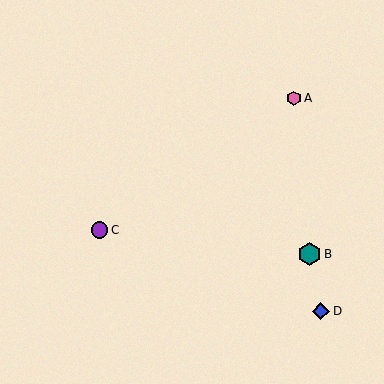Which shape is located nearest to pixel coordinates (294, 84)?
The pink hexagon (labeled A) at (294, 98) is nearest to that location.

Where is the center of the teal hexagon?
The center of the teal hexagon is at (310, 254).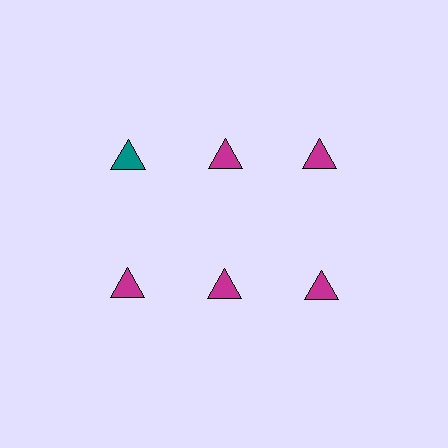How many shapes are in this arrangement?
There are 6 shapes arranged in a grid pattern.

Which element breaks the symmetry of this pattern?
The teal triangle in the top row, leftmost column breaks the symmetry. All other shapes are magenta triangles.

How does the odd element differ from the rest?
It has a different color: teal instead of magenta.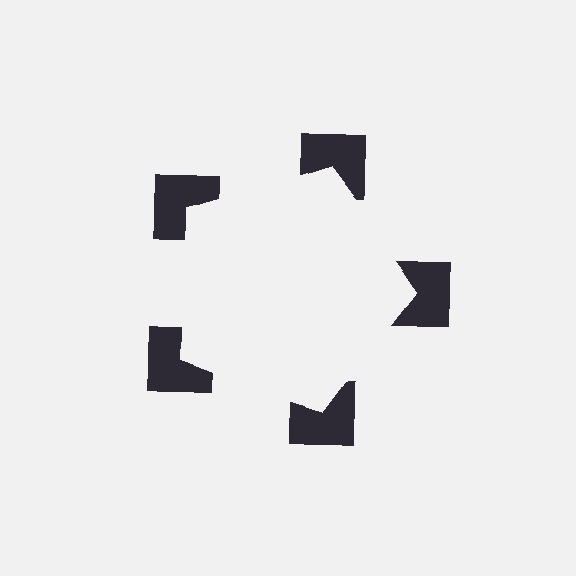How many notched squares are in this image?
There are 5 — one at each vertex of the illusory pentagon.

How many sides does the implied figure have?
5 sides.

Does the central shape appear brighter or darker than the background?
It typically appears slightly brighter than the background, even though no actual brightness change is drawn.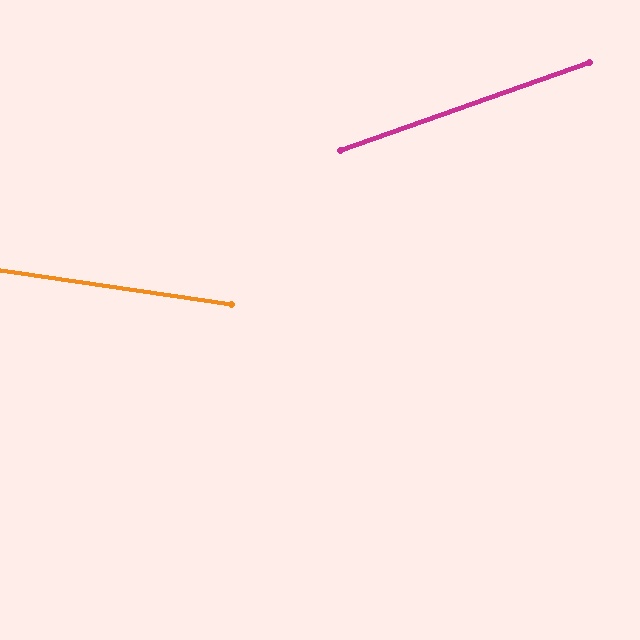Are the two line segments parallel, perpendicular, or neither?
Neither parallel nor perpendicular — they differ by about 28°.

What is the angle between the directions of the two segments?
Approximately 28 degrees.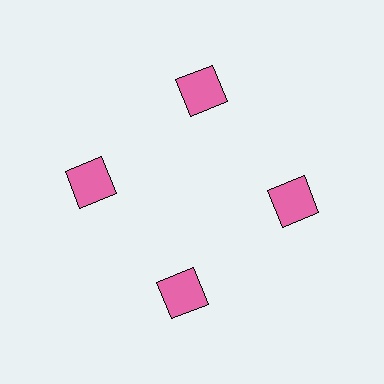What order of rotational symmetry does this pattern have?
This pattern has 4-fold rotational symmetry.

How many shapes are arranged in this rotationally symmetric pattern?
There are 4 shapes, arranged in 4 groups of 1.